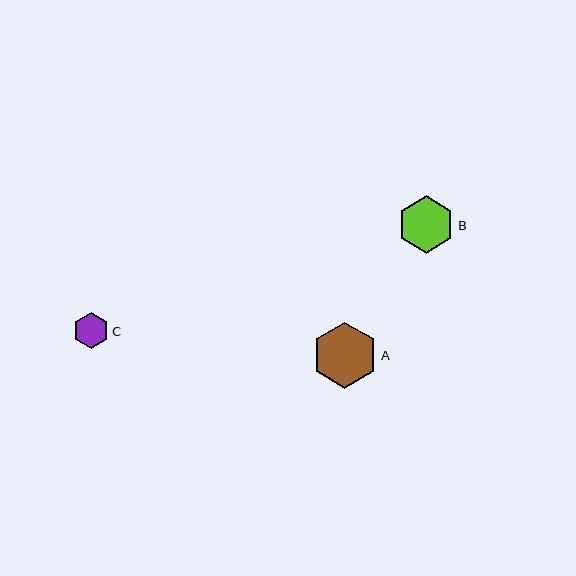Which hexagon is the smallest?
Hexagon C is the smallest with a size of approximately 36 pixels.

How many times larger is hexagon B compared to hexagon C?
Hexagon B is approximately 1.6 times the size of hexagon C.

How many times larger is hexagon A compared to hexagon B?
Hexagon A is approximately 1.1 times the size of hexagon B.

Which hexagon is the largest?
Hexagon A is the largest with a size of approximately 66 pixels.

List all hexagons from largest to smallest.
From largest to smallest: A, B, C.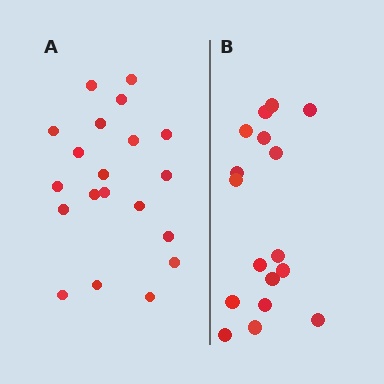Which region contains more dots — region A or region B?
Region A (the left region) has more dots.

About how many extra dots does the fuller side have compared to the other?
Region A has just a few more — roughly 2 or 3 more dots than region B.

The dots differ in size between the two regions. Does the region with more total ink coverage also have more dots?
No. Region B has more total ink coverage because its dots are larger, but region A actually contains more individual dots. Total area can be misleading — the number of items is what matters here.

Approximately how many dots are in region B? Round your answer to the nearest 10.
About 20 dots. (The exact count is 17, which rounds to 20.)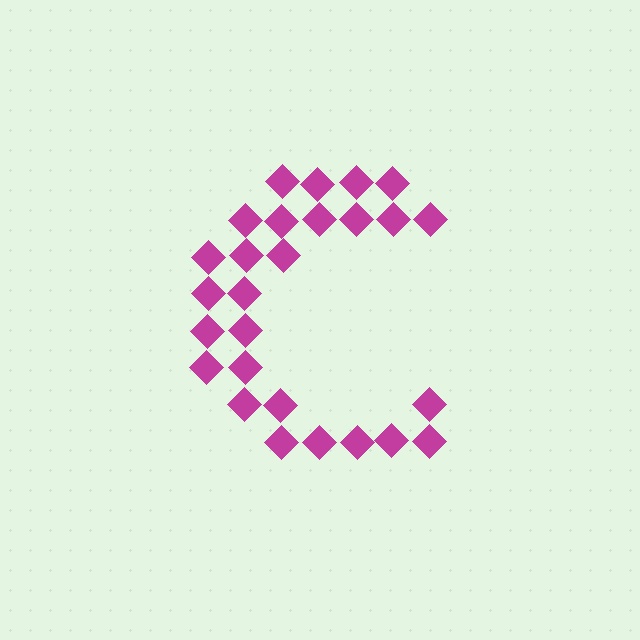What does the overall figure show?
The overall figure shows the letter C.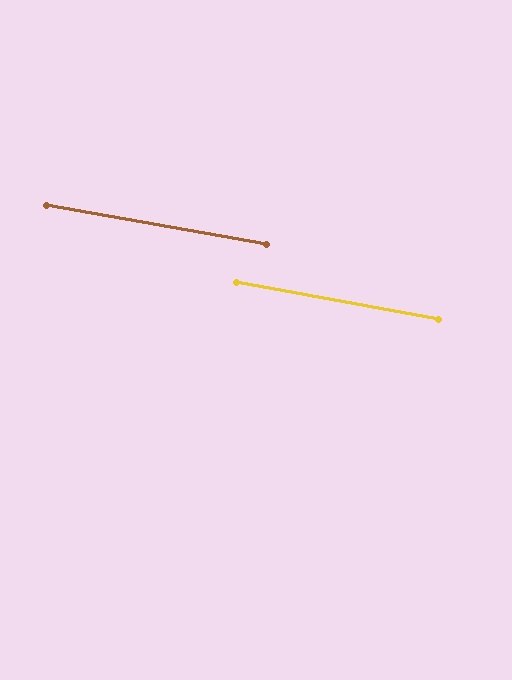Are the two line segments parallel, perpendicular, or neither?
Parallel — their directions differ by only 0.5°.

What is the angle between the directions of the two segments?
Approximately 1 degree.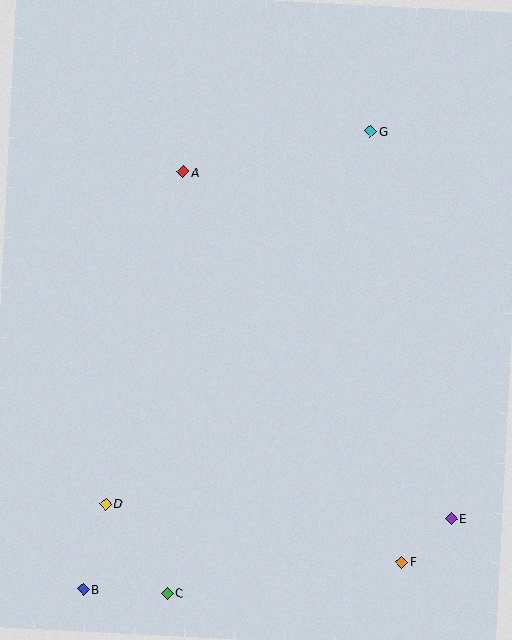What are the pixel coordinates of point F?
Point F is at (402, 562).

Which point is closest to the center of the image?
Point A at (183, 172) is closest to the center.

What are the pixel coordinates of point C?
Point C is at (167, 593).